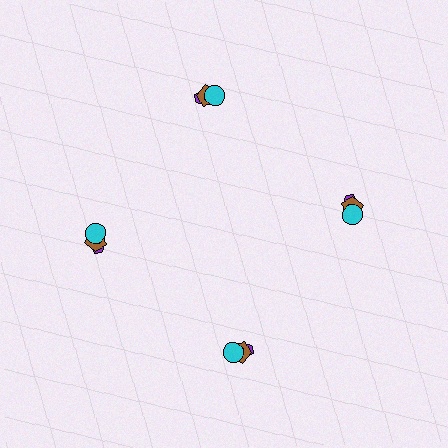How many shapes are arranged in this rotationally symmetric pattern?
There are 12 shapes, arranged in 4 groups of 3.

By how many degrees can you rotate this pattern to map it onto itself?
The pattern maps onto itself every 90 degrees of rotation.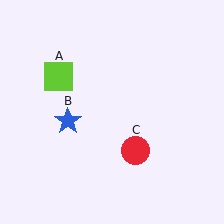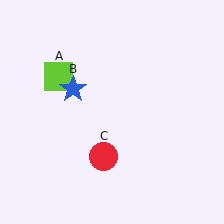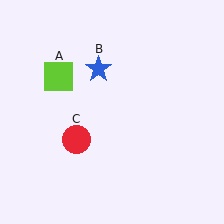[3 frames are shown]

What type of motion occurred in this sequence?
The blue star (object B), red circle (object C) rotated clockwise around the center of the scene.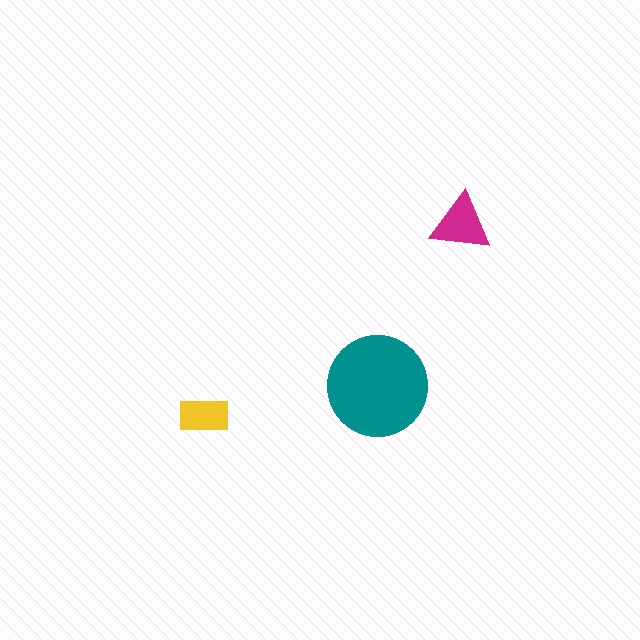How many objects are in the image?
There are 3 objects in the image.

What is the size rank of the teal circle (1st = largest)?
1st.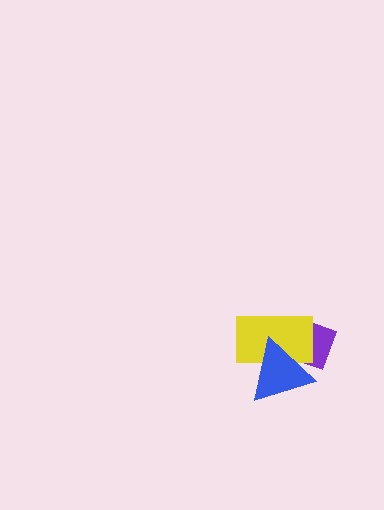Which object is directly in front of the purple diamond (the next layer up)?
The yellow rectangle is directly in front of the purple diamond.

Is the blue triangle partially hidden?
No, no other shape covers it.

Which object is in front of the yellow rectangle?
The blue triangle is in front of the yellow rectangle.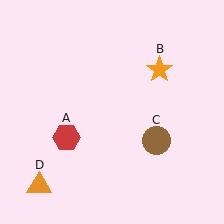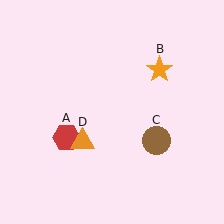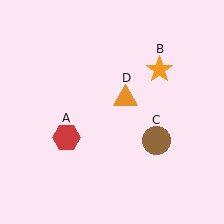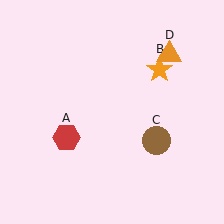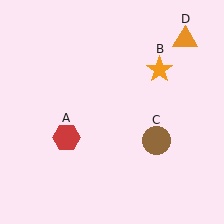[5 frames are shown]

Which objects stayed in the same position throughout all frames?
Red hexagon (object A) and orange star (object B) and brown circle (object C) remained stationary.